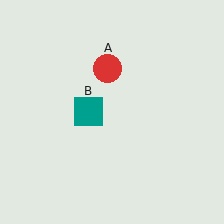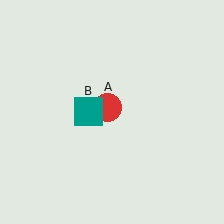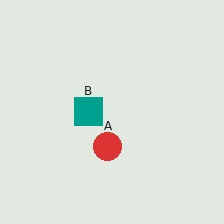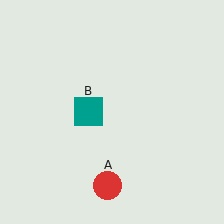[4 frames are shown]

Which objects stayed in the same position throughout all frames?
Teal square (object B) remained stationary.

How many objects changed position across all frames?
1 object changed position: red circle (object A).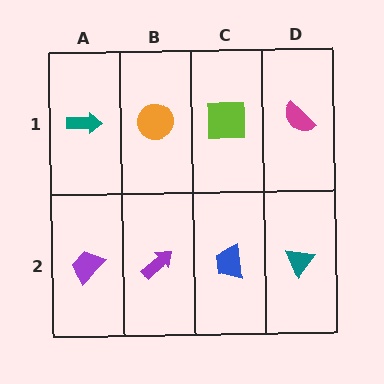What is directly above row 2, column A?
A teal arrow.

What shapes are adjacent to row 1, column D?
A teal triangle (row 2, column D), a lime square (row 1, column C).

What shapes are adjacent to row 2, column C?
A lime square (row 1, column C), a purple arrow (row 2, column B), a teal triangle (row 2, column D).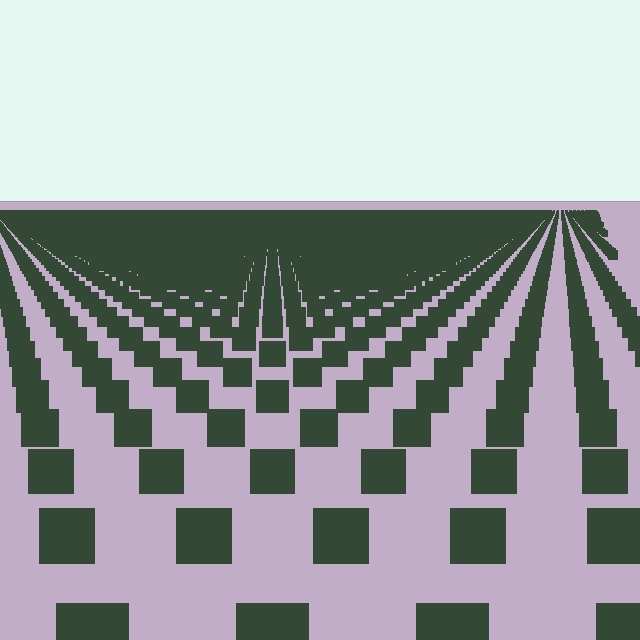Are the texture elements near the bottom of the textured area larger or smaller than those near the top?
Larger. Near the bottom, elements are closer to the viewer and appear at a bigger on-screen size.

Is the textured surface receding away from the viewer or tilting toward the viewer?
The surface is receding away from the viewer. Texture elements get smaller and denser toward the top.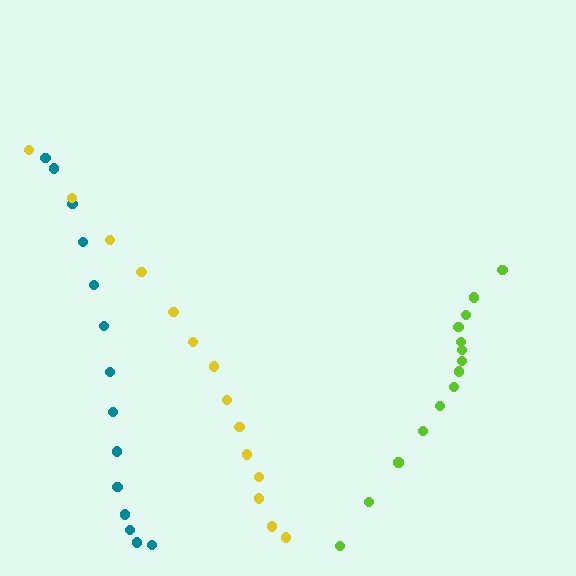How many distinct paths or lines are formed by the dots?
There are 3 distinct paths.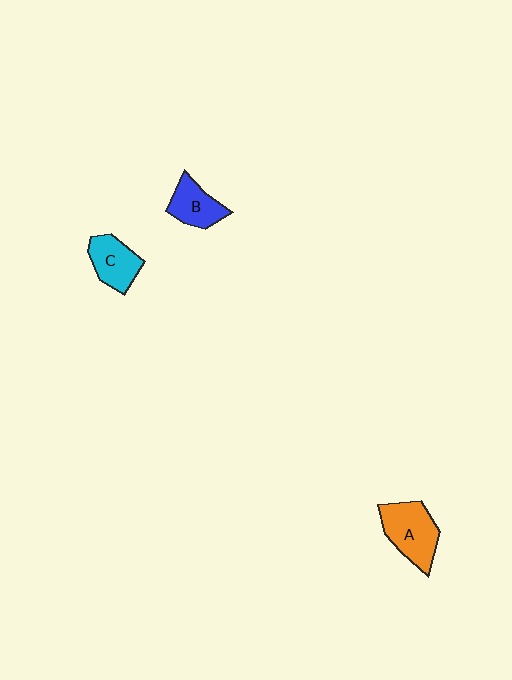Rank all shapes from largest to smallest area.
From largest to smallest: A (orange), C (cyan), B (blue).